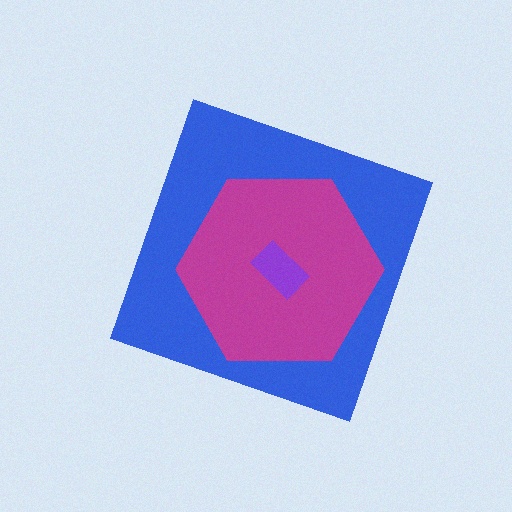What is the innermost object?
The purple rectangle.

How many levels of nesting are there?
3.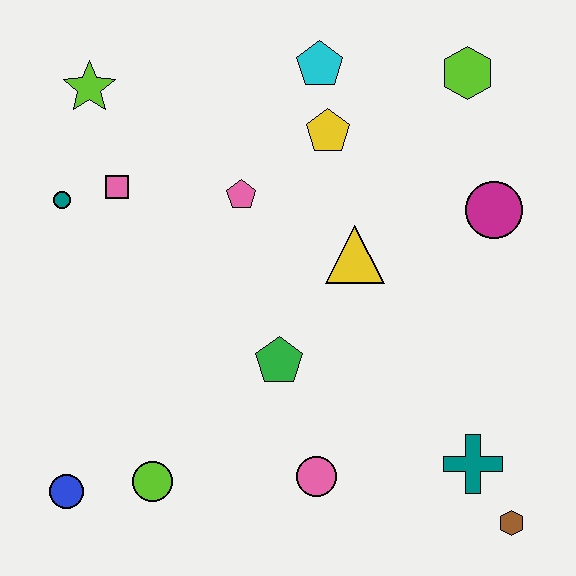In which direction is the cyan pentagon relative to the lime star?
The cyan pentagon is to the right of the lime star.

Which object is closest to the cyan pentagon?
The yellow pentagon is closest to the cyan pentagon.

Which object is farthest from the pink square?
The brown hexagon is farthest from the pink square.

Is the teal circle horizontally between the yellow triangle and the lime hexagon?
No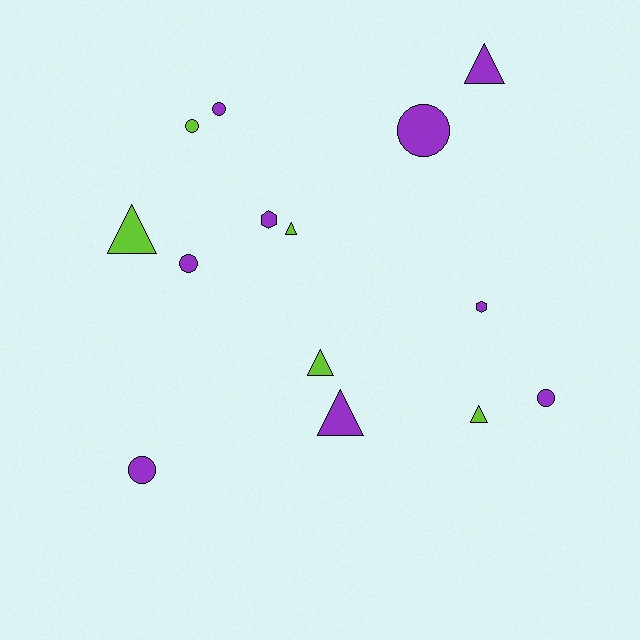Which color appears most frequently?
Purple, with 9 objects.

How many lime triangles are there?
There are 4 lime triangles.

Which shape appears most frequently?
Circle, with 6 objects.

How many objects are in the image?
There are 14 objects.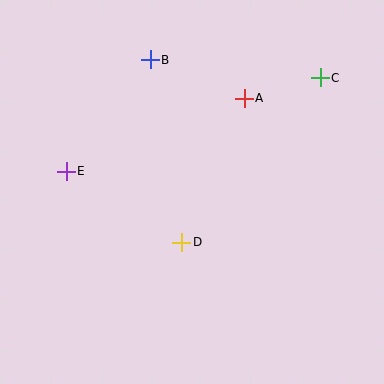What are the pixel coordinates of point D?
Point D is at (182, 242).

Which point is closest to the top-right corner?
Point C is closest to the top-right corner.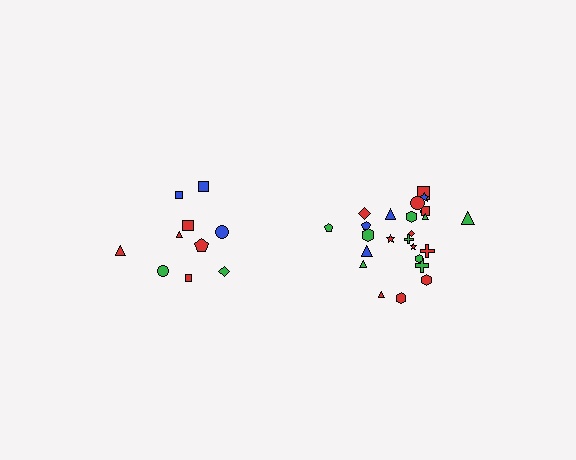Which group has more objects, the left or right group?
The right group.